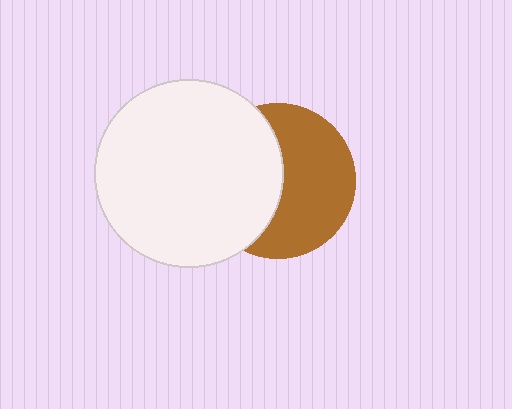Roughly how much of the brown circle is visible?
About half of it is visible (roughly 55%).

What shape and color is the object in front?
The object in front is a white circle.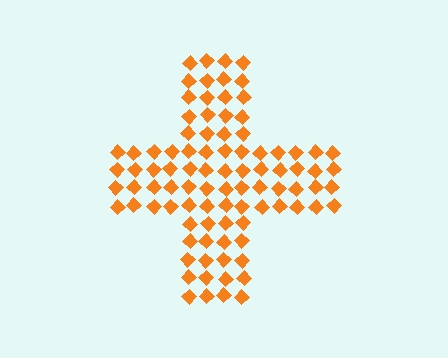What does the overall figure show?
The overall figure shows a cross.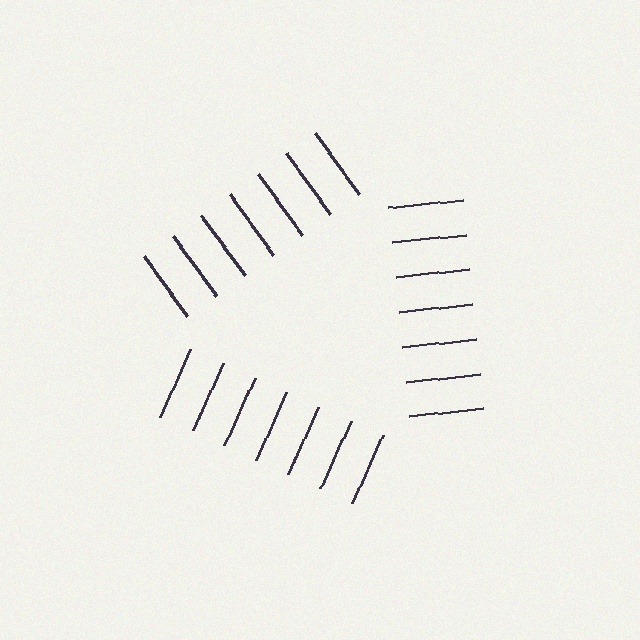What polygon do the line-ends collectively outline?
An illusory triangle — the line segments terminate on its edges but no continuous stroke is drawn.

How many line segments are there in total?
21 — 7 along each of the 3 edges.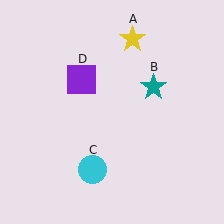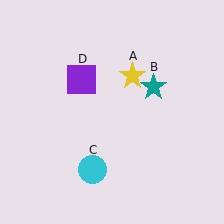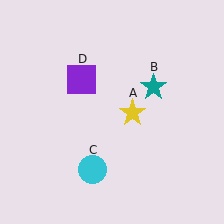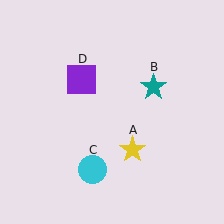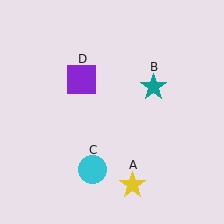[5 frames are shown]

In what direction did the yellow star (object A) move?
The yellow star (object A) moved down.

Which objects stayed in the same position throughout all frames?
Teal star (object B) and cyan circle (object C) and purple square (object D) remained stationary.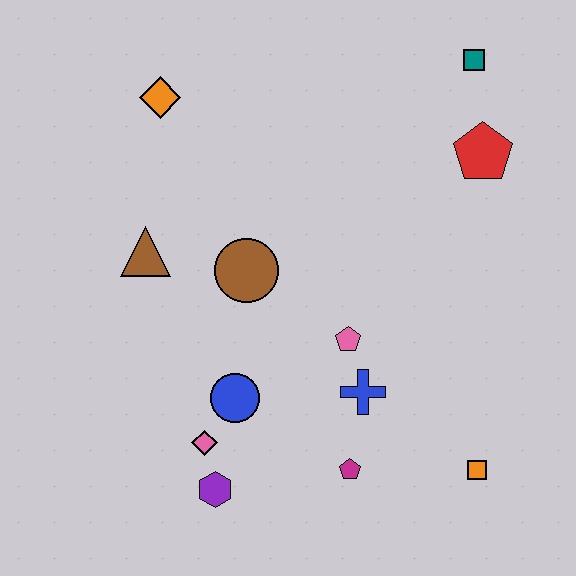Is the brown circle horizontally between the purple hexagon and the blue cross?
Yes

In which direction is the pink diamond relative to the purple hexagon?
The pink diamond is above the purple hexagon.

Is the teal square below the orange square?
No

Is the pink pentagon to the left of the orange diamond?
No